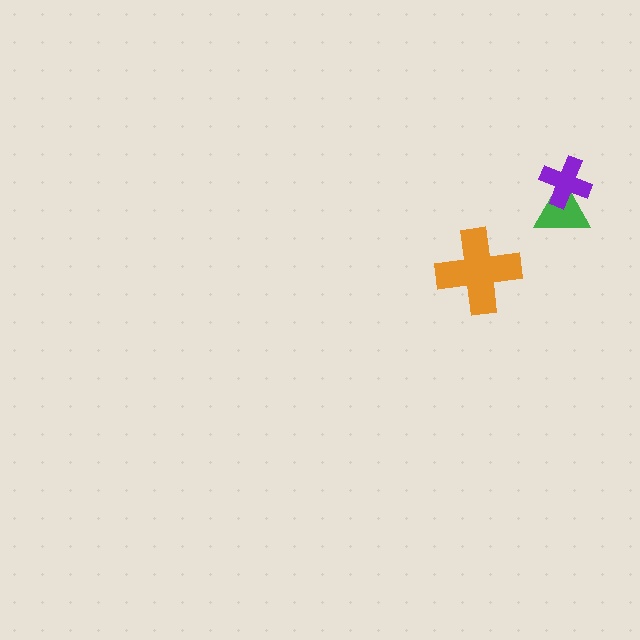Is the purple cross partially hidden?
No, no other shape covers it.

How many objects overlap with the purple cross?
1 object overlaps with the purple cross.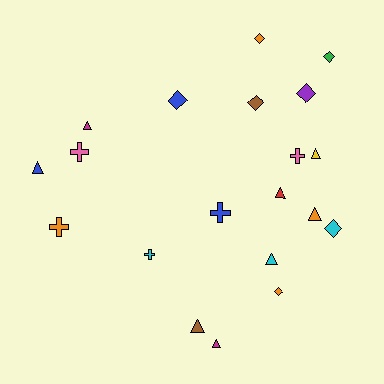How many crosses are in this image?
There are 5 crosses.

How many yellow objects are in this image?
There is 1 yellow object.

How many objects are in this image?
There are 20 objects.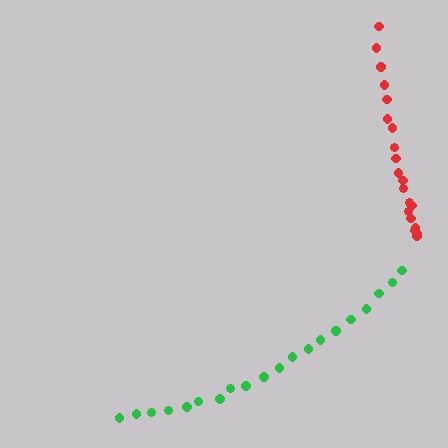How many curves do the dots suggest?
There are 2 distinct paths.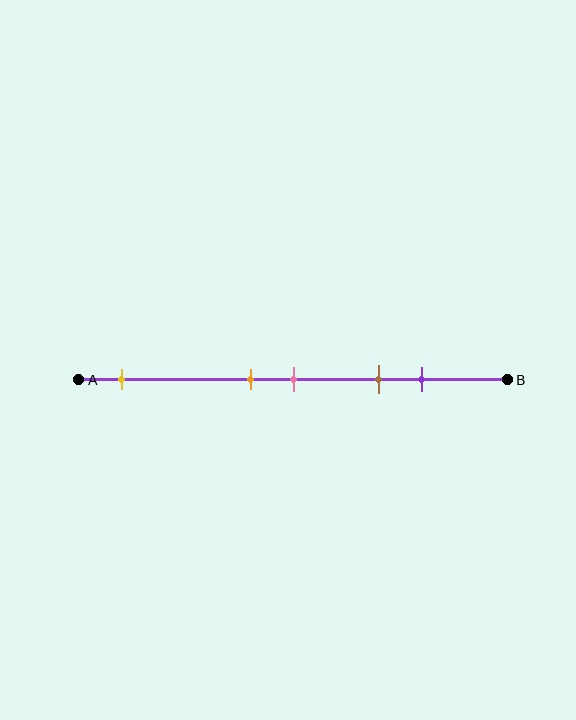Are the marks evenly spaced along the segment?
No, the marks are not evenly spaced.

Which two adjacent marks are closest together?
The orange and pink marks are the closest adjacent pair.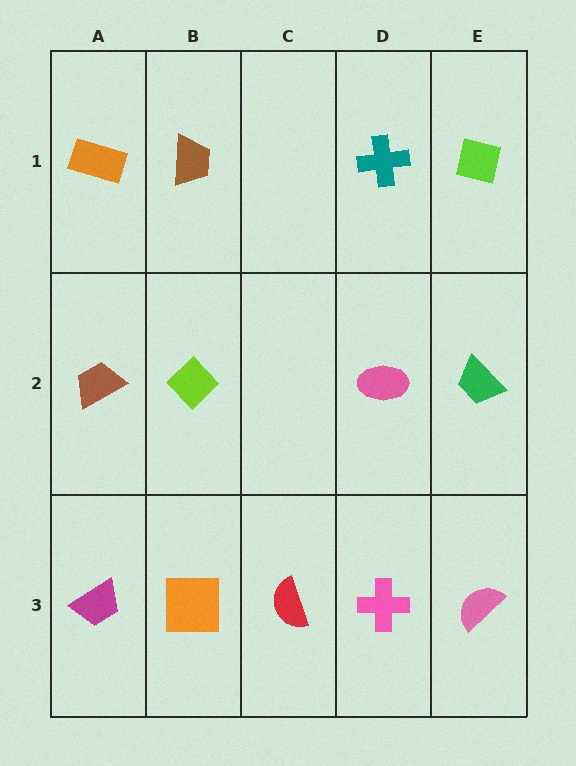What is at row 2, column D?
A pink ellipse.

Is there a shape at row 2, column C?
No, that cell is empty.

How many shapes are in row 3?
5 shapes.